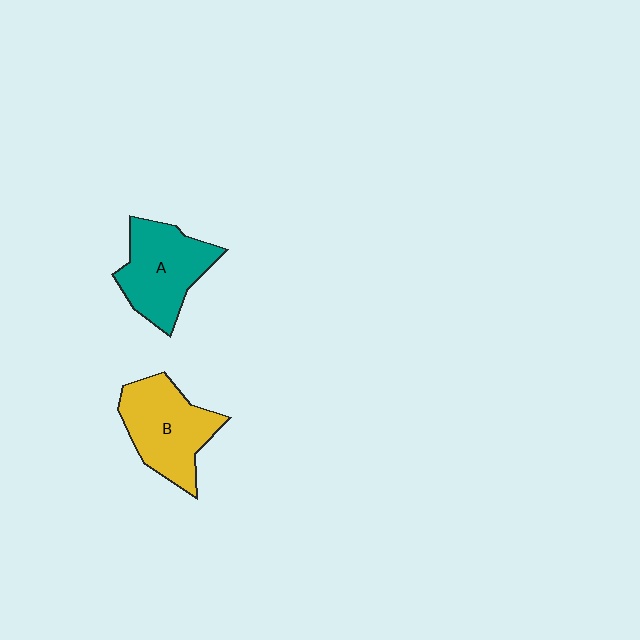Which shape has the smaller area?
Shape A (teal).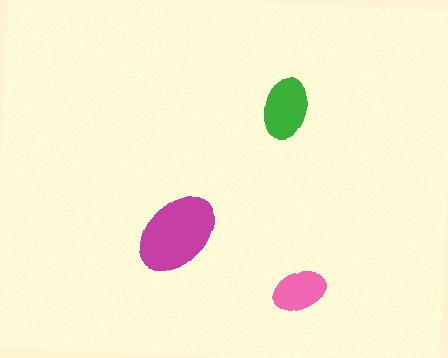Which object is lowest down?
The pink ellipse is bottommost.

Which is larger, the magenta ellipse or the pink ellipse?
The magenta one.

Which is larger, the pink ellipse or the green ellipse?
The green one.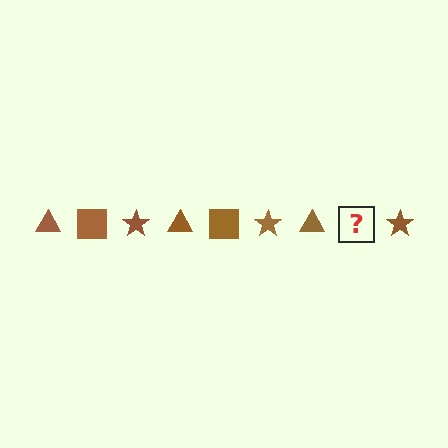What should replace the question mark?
The question mark should be replaced with a brown square.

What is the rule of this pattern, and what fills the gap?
The rule is that the pattern cycles through triangle, square, star shapes in brown. The gap should be filled with a brown square.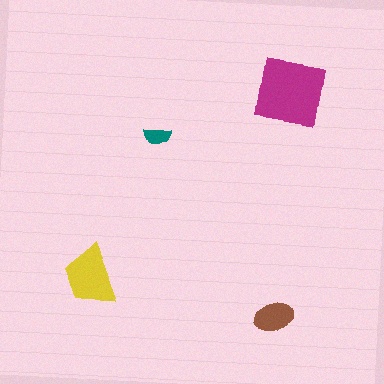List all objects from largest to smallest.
The magenta square, the yellow trapezoid, the brown ellipse, the teal semicircle.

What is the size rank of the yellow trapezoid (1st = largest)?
2nd.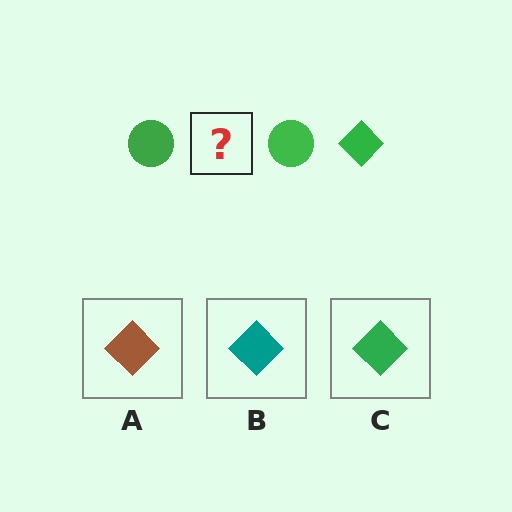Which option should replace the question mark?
Option C.